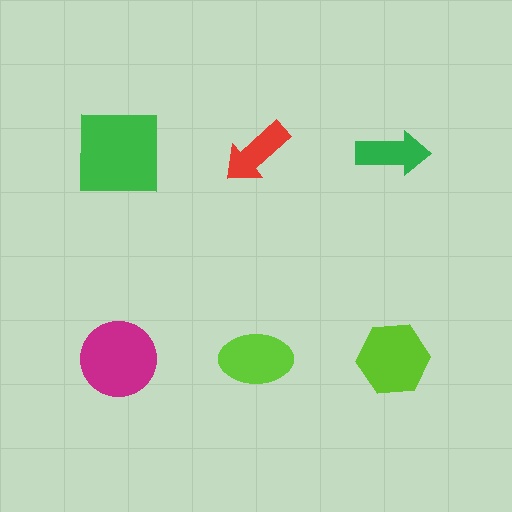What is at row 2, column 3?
A lime hexagon.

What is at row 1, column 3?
A green arrow.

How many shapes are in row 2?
3 shapes.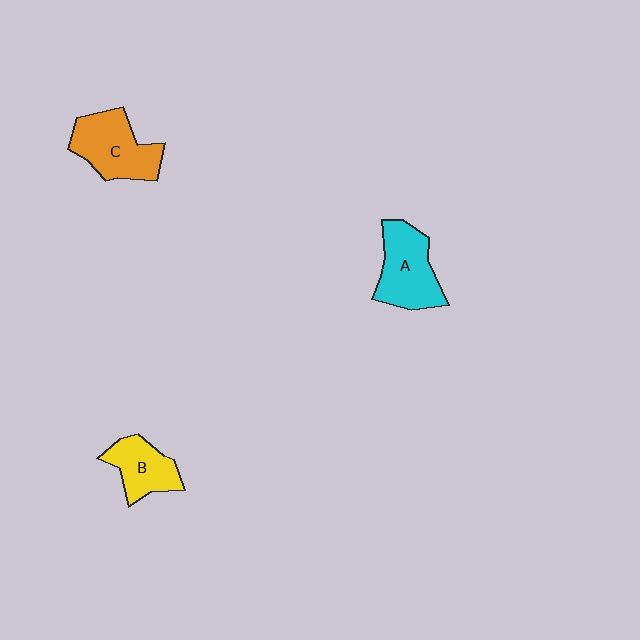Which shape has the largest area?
Shape C (orange).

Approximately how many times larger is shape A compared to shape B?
Approximately 1.4 times.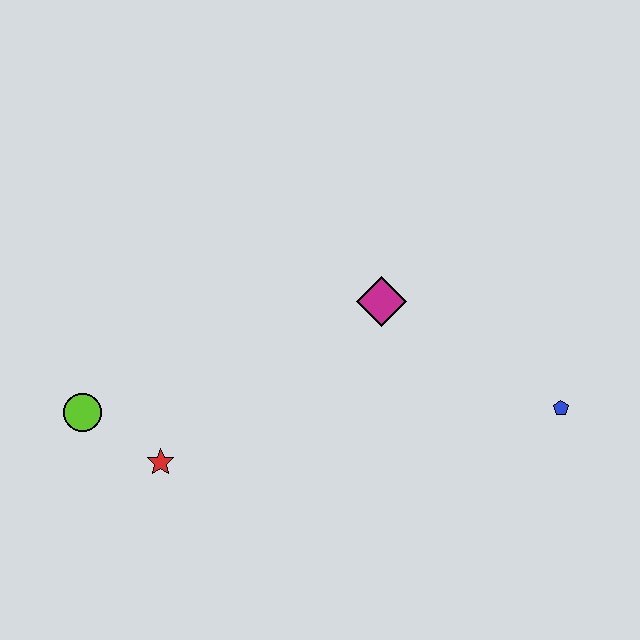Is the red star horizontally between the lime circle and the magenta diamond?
Yes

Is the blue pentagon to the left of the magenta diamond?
No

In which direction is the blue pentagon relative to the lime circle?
The blue pentagon is to the right of the lime circle.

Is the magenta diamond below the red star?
No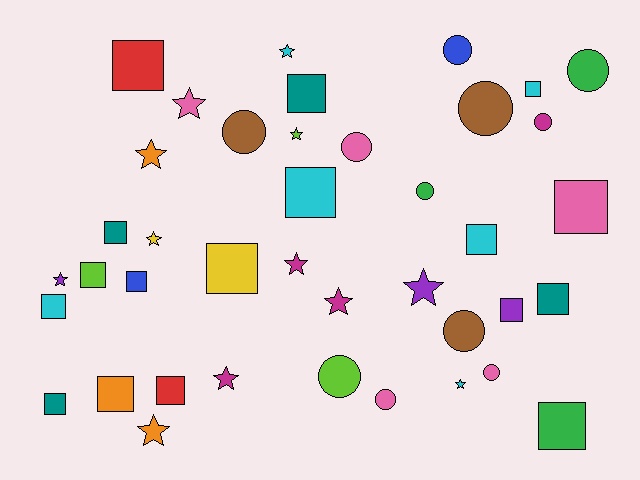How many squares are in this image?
There are 17 squares.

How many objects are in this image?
There are 40 objects.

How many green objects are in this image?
There are 3 green objects.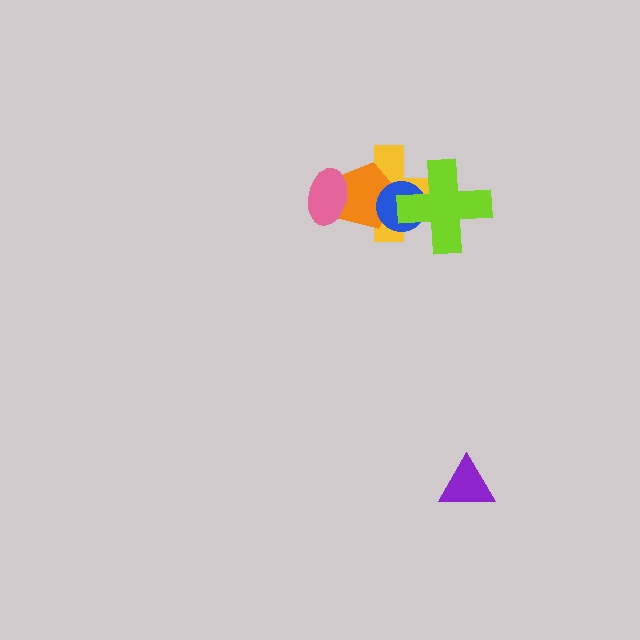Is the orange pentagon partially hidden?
Yes, it is partially covered by another shape.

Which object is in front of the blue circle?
The lime cross is in front of the blue circle.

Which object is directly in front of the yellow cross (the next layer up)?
The orange pentagon is directly in front of the yellow cross.